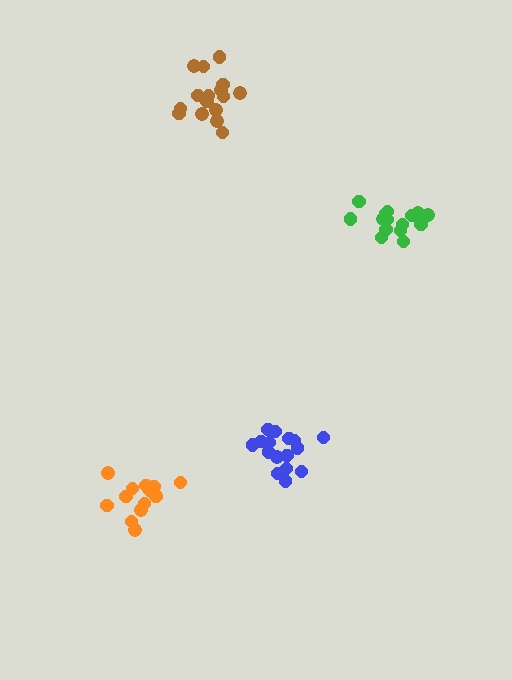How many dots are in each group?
Group 1: 16 dots, Group 2: 16 dots, Group 3: 16 dots, Group 4: 14 dots (62 total).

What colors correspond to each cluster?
The clusters are colored: blue, green, brown, orange.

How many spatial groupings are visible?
There are 4 spatial groupings.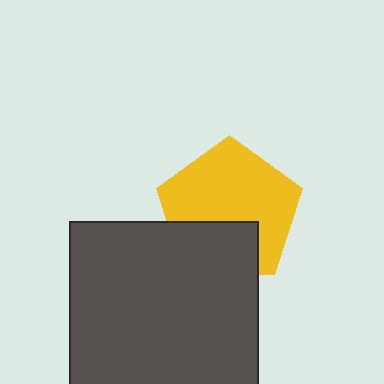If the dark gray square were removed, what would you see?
You would see the complete yellow pentagon.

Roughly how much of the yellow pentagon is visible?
Most of it is visible (roughly 68%).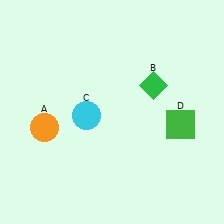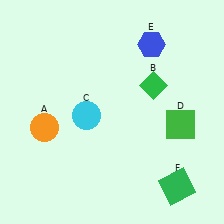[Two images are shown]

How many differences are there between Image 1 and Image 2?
There are 2 differences between the two images.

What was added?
A blue hexagon (E), a green square (F) were added in Image 2.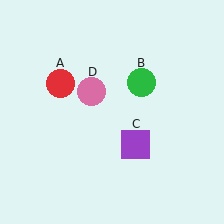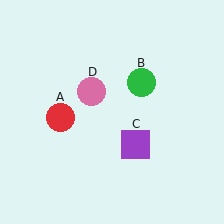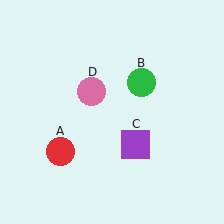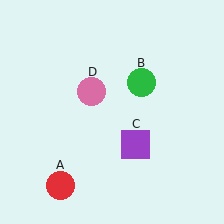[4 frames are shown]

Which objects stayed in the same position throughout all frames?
Green circle (object B) and purple square (object C) and pink circle (object D) remained stationary.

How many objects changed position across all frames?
1 object changed position: red circle (object A).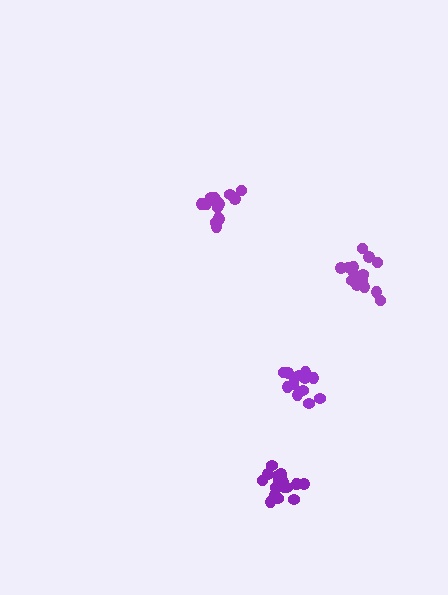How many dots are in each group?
Group 1: 16 dots, Group 2: 19 dots, Group 3: 14 dots, Group 4: 14 dots (63 total).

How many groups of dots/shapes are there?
There are 4 groups.